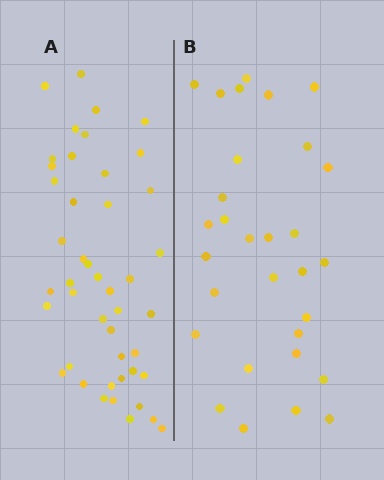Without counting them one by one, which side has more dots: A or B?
Region A (the left region) has more dots.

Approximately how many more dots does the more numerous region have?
Region A has approximately 15 more dots than region B.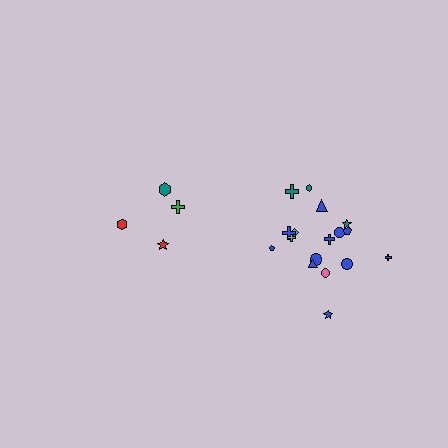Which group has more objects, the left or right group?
The right group.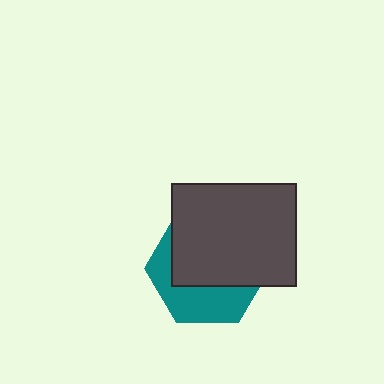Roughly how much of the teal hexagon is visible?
A small part of it is visible (roughly 39%).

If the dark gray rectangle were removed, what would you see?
You would see the complete teal hexagon.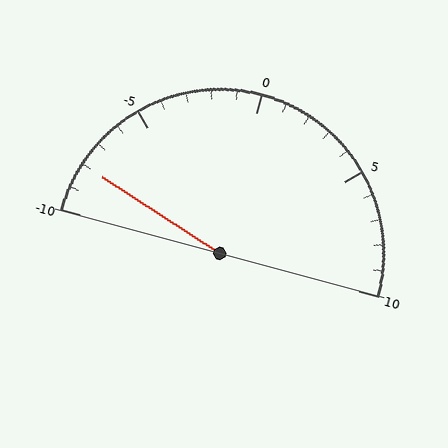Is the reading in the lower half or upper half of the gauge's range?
The reading is in the lower half of the range (-10 to 10).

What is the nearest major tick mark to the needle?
The nearest major tick mark is -10.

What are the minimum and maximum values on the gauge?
The gauge ranges from -10 to 10.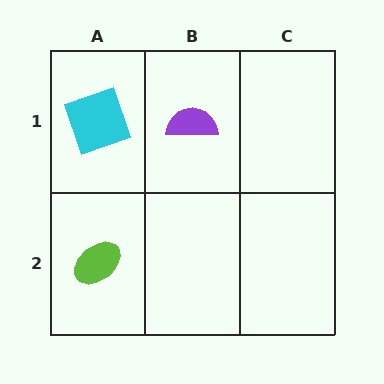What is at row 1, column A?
A cyan square.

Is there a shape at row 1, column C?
No, that cell is empty.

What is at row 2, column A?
A lime ellipse.